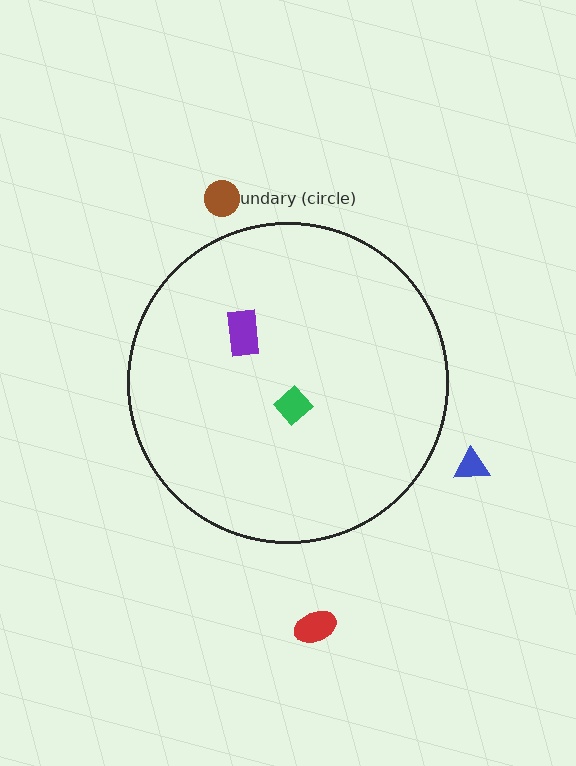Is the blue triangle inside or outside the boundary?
Outside.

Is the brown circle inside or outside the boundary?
Outside.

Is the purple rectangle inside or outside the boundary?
Inside.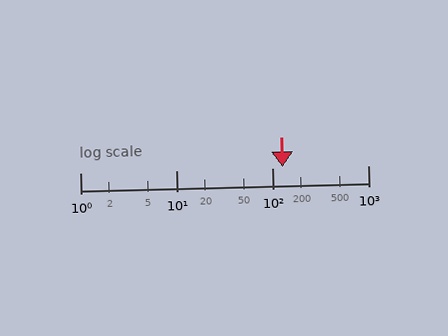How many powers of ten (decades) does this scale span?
The scale spans 3 decades, from 1 to 1000.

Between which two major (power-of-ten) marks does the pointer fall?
The pointer is between 100 and 1000.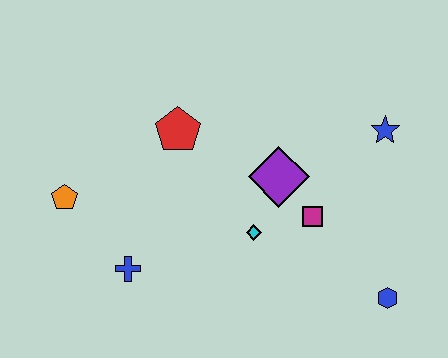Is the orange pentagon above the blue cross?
Yes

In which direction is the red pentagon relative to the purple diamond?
The red pentagon is to the left of the purple diamond.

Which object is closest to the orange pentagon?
The blue cross is closest to the orange pentagon.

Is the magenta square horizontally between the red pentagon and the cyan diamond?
No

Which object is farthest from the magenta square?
The orange pentagon is farthest from the magenta square.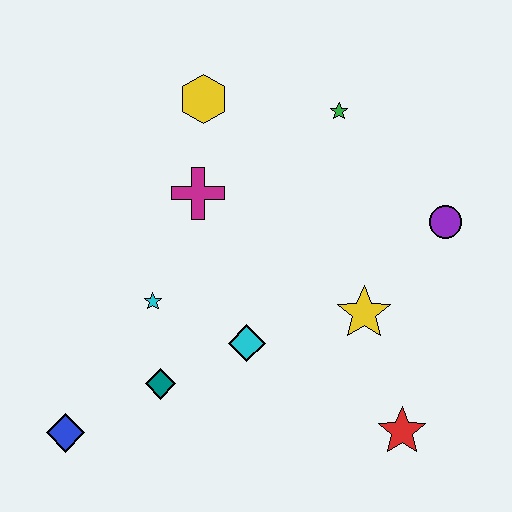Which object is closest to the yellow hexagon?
The magenta cross is closest to the yellow hexagon.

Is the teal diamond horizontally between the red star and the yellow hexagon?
No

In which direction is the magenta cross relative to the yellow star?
The magenta cross is to the left of the yellow star.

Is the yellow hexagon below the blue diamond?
No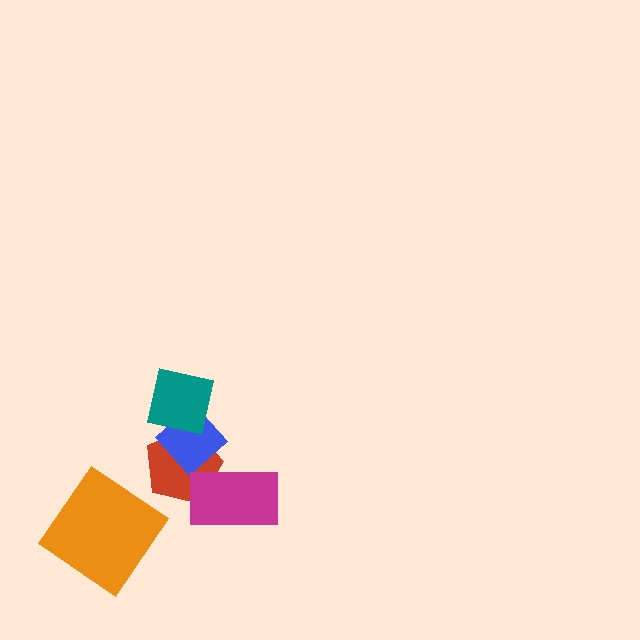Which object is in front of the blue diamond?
The teal square is in front of the blue diamond.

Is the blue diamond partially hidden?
Yes, it is partially covered by another shape.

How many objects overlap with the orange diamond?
0 objects overlap with the orange diamond.